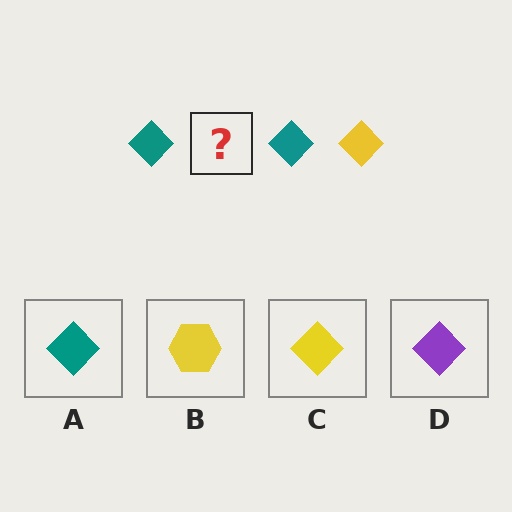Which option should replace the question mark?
Option C.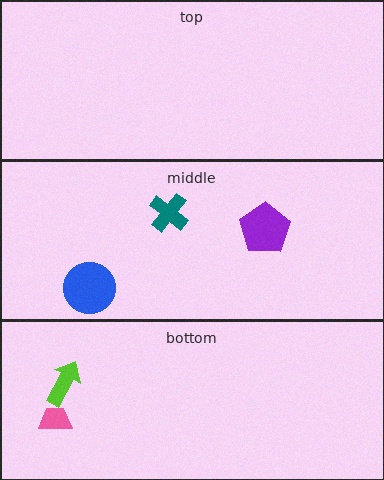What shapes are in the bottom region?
The lime arrow, the pink trapezoid.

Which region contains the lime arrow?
The bottom region.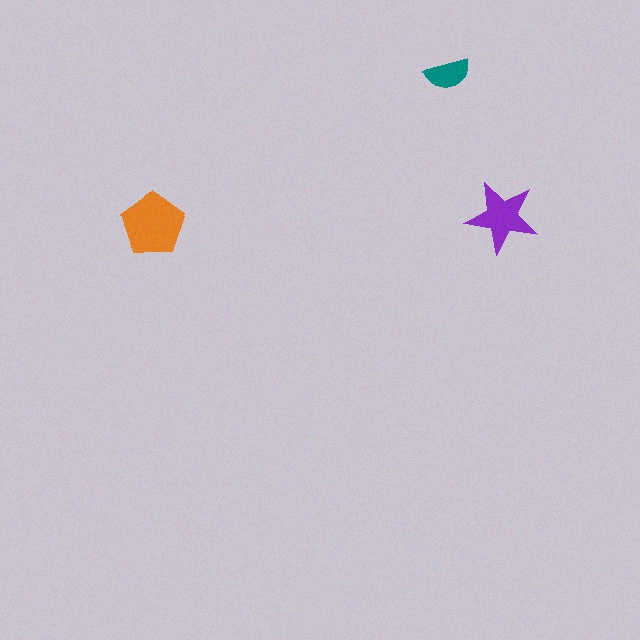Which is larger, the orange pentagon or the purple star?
The orange pentagon.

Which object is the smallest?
The teal semicircle.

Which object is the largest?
The orange pentagon.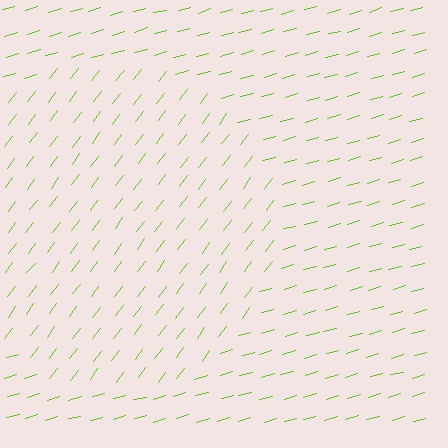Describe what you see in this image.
The image is filled with small lime line segments. A circle region in the image has lines oriented differently from the surrounding lines, creating a visible texture boundary.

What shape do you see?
I see a circle.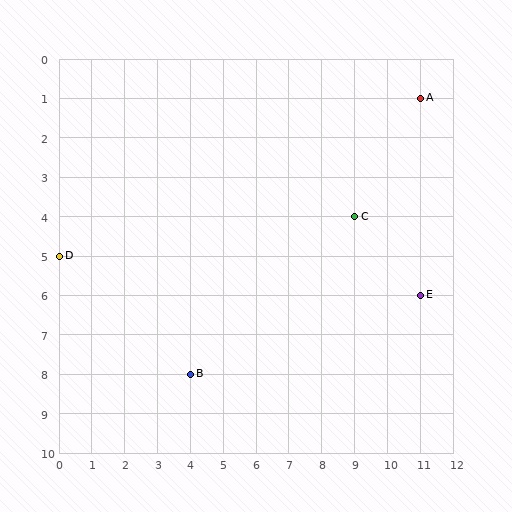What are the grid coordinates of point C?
Point C is at grid coordinates (9, 4).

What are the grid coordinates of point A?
Point A is at grid coordinates (11, 1).